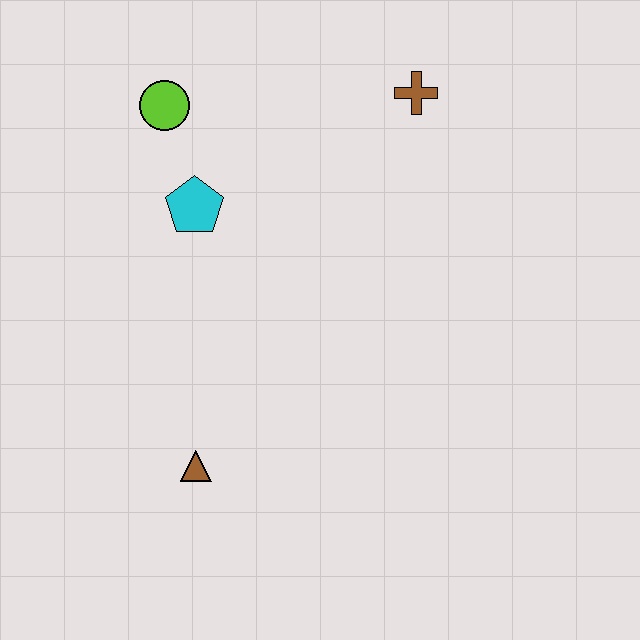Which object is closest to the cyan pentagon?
The lime circle is closest to the cyan pentagon.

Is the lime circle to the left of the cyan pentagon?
Yes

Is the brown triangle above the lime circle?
No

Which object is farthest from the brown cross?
The brown triangle is farthest from the brown cross.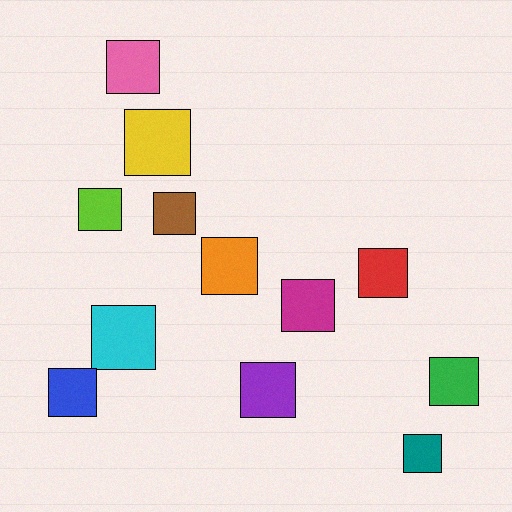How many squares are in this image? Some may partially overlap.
There are 12 squares.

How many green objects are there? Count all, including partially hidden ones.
There is 1 green object.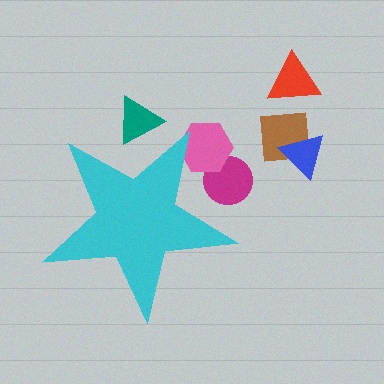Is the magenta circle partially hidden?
Yes, the magenta circle is partially hidden behind the cyan star.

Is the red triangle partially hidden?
No, the red triangle is fully visible.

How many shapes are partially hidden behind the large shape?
3 shapes are partially hidden.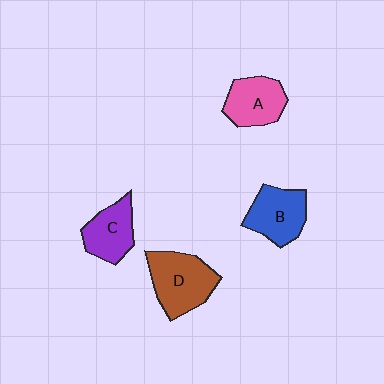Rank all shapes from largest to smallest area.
From largest to smallest: D (brown), B (blue), A (pink), C (purple).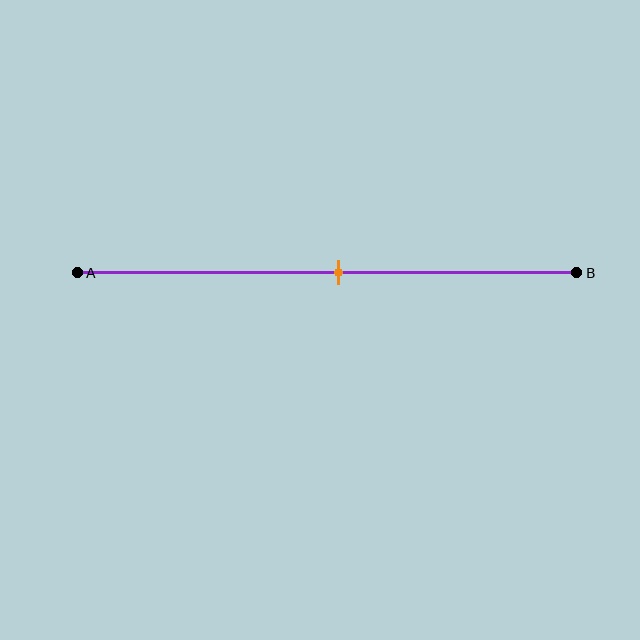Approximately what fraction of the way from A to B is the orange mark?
The orange mark is approximately 50% of the way from A to B.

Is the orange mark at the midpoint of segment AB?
Yes, the mark is approximately at the midpoint.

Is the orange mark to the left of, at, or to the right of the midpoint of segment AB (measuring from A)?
The orange mark is approximately at the midpoint of segment AB.